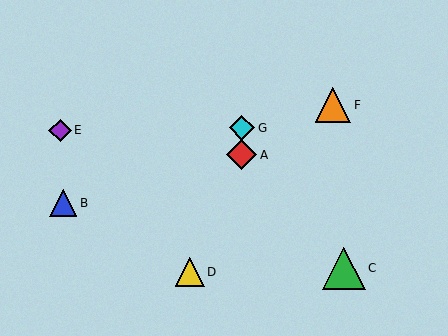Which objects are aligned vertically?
Objects A, G are aligned vertically.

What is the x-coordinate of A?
Object A is at x≈242.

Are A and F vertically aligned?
No, A is at x≈242 and F is at x≈333.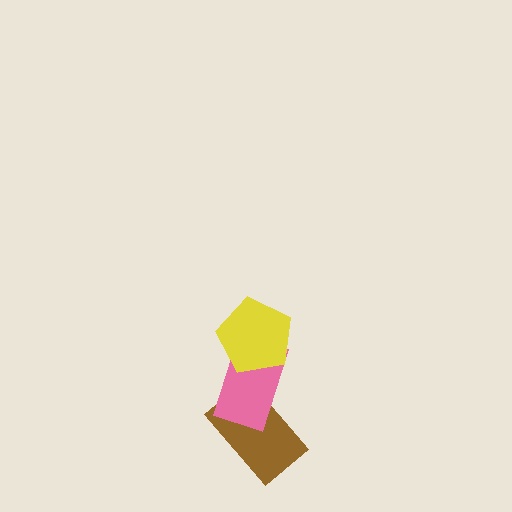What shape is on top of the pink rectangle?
The yellow pentagon is on top of the pink rectangle.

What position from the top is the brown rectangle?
The brown rectangle is 3rd from the top.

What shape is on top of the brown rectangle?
The pink rectangle is on top of the brown rectangle.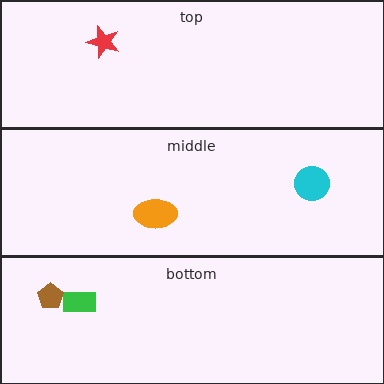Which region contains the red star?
The top region.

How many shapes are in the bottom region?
2.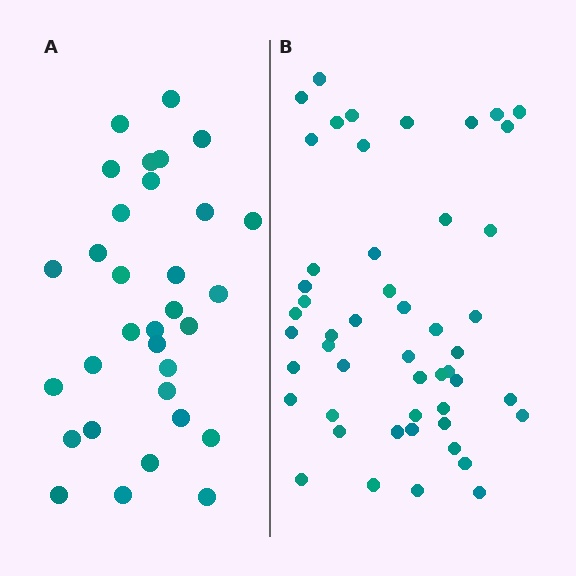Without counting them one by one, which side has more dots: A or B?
Region B (the right region) has more dots.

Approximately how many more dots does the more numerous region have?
Region B has approximately 20 more dots than region A.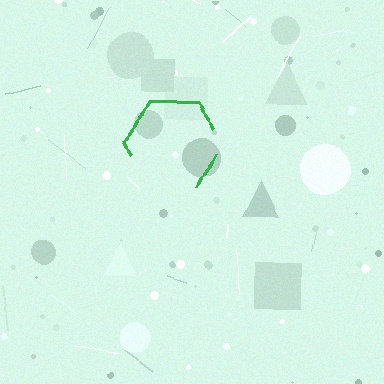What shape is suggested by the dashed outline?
The dashed outline suggests a hexagon.